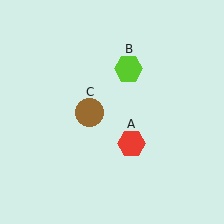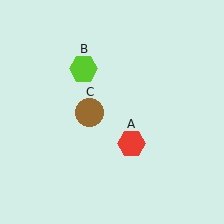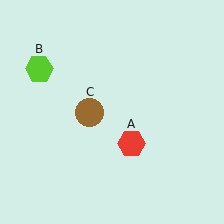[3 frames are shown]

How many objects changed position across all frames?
1 object changed position: lime hexagon (object B).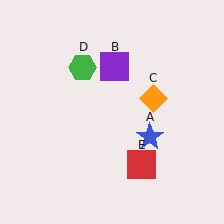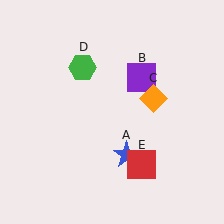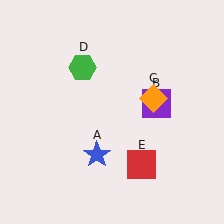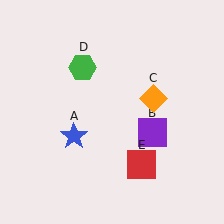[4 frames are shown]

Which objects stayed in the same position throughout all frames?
Orange diamond (object C) and green hexagon (object D) and red square (object E) remained stationary.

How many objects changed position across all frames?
2 objects changed position: blue star (object A), purple square (object B).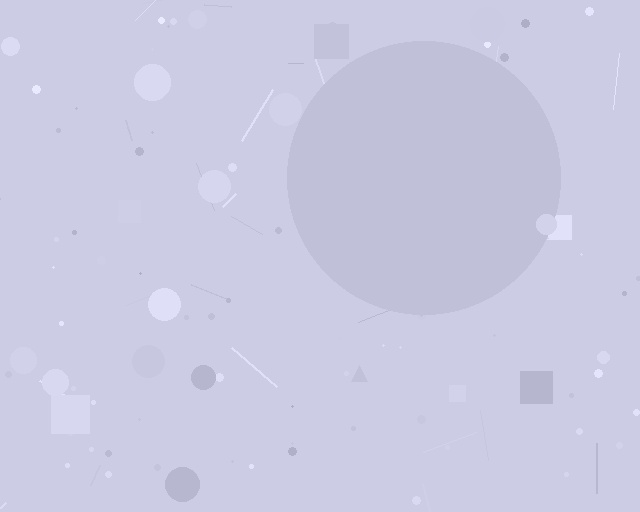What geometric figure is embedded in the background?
A circle is embedded in the background.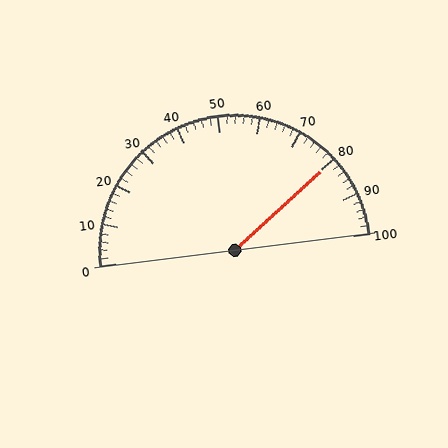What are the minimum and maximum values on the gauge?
The gauge ranges from 0 to 100.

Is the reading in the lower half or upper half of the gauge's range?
The reading is in the upper half of the range (0 to 100).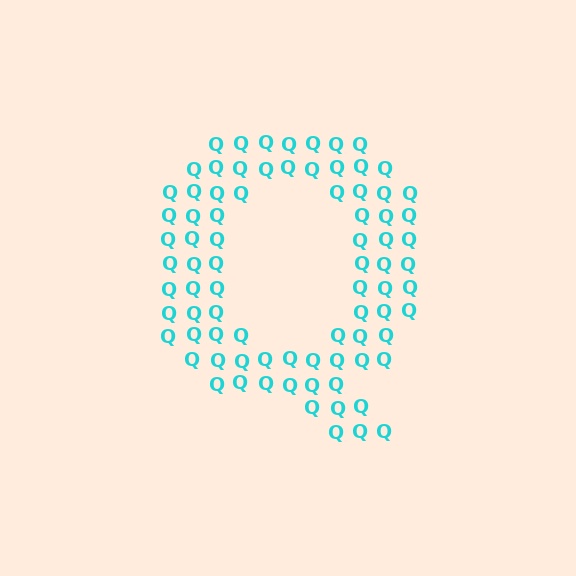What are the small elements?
The small elements are letter Q's.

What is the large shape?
The large shape is the letter Q.